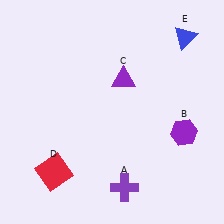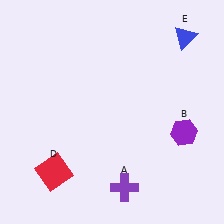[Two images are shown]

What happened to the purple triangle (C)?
The purple triangle (C) was removed in Image 2. It was in the top-right area of Image 1.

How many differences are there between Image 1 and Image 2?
There is 1 difference between the two images.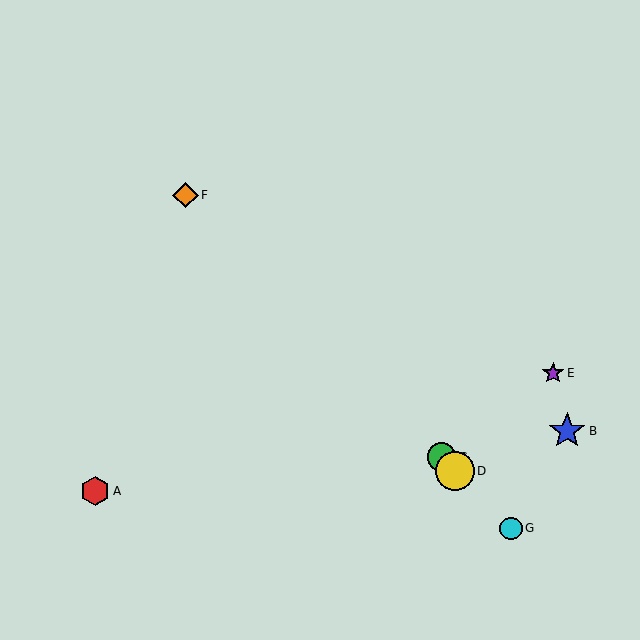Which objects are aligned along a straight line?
Objects C, D, F, G are aligned along a straight line.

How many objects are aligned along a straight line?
4 objects (C, D, F, G) are aligned along a straight line.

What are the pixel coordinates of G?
Object G is at (511, 528).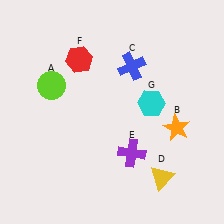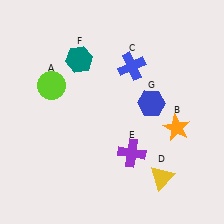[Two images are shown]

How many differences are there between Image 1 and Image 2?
There are 2 differences between the two images.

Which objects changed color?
F changed from red to teal. G changed from cyan to blue.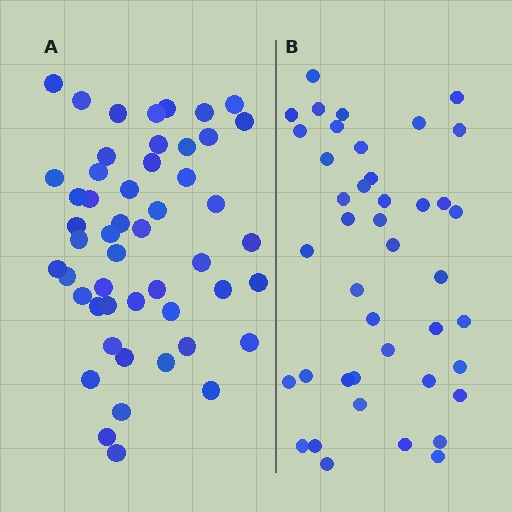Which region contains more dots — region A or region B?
Region A (the left region) has more dots.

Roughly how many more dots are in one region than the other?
Region A has roughly 8 or so more dots than region B.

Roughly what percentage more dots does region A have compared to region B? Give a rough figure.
About 20% more.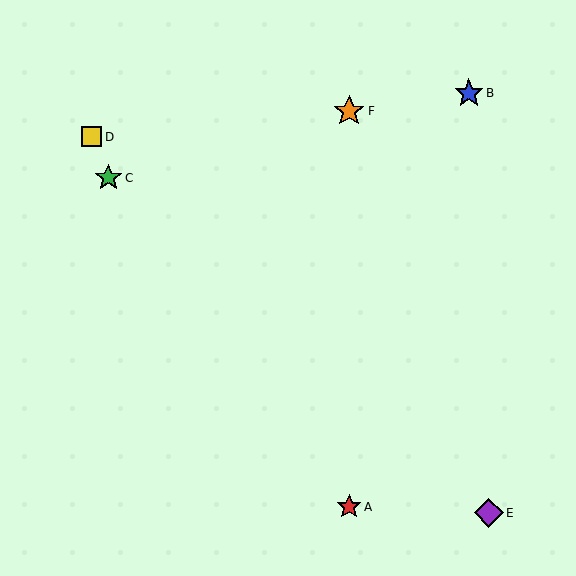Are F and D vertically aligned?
No, F is at x≈349 and D is at x≈92.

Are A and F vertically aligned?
Yes, both are at x≈349.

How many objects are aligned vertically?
2 objects (A, F) are aligned vertically.